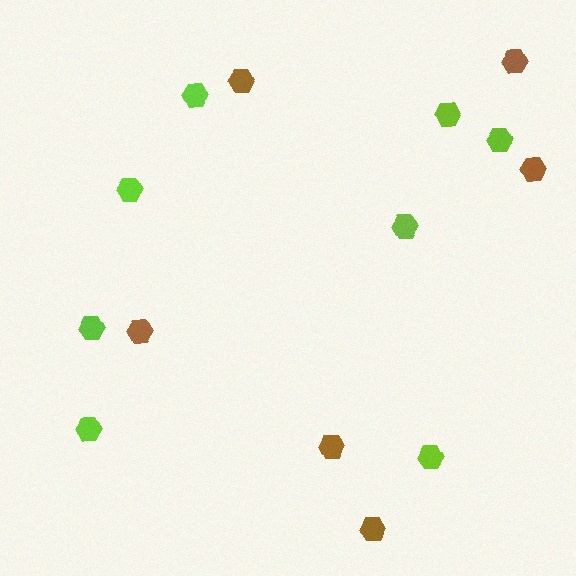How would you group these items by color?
There are 2 groups: one group of lime hexagons (8) and one group of brown hexagons (6).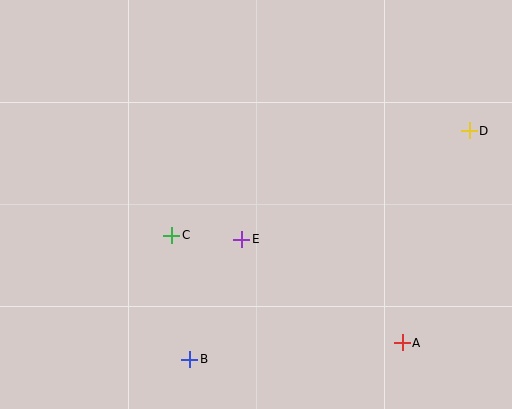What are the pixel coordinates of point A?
Point A is at (402, 343).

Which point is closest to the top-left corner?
Point C is closest to the top-left corner.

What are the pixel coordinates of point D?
Point D is at (469, 131).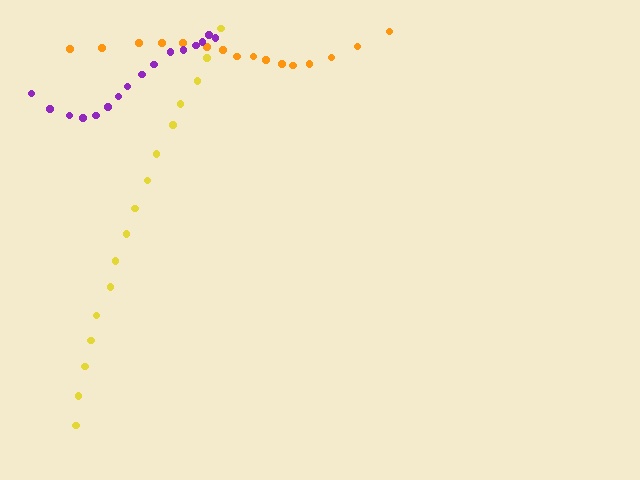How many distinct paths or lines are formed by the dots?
There are 3 distinct paths.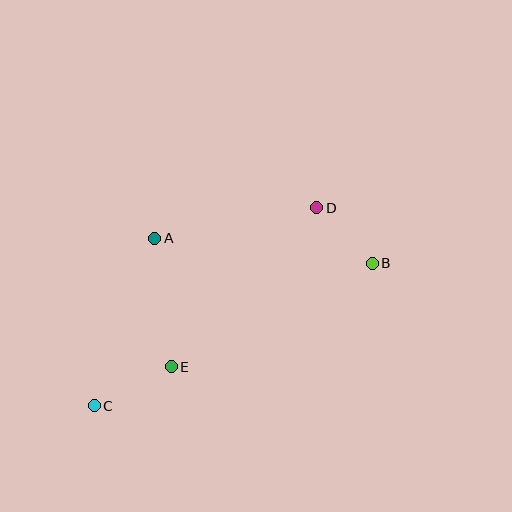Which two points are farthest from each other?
Points B and C are farthest from each other.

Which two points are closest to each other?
Points B and D are closest to each other.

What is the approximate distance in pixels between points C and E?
The distance between C and E is approximately 86 pixels.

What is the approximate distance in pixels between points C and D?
The distance between C and D is approximately 298 pixels.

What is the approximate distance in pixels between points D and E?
The distance between D and E is approximately 216 pixels.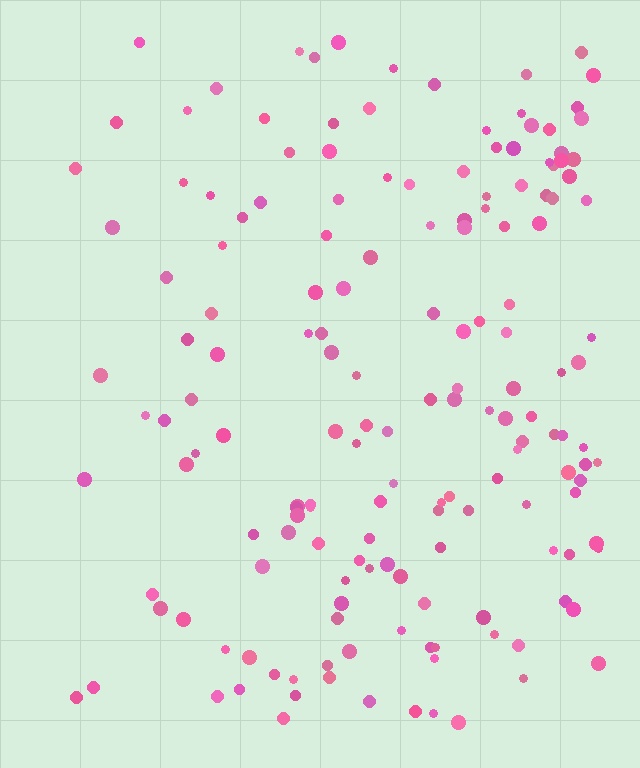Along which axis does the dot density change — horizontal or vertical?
Horizontal.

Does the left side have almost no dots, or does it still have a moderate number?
Still a moderate number, just noticeably fewer than the right.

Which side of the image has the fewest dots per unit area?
The left.